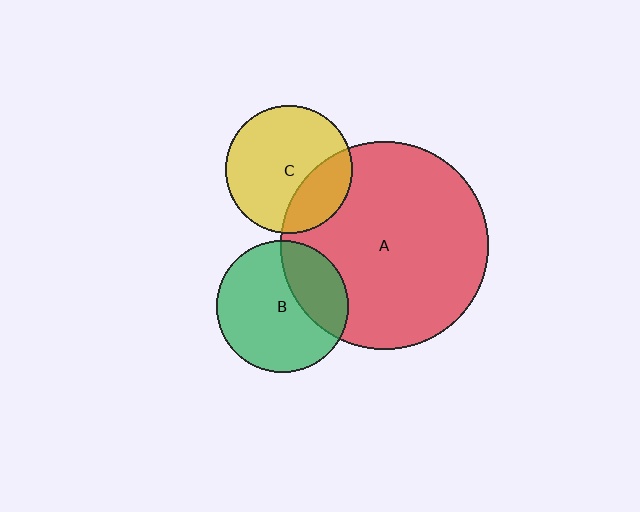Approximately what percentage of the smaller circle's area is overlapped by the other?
Approximately 25%.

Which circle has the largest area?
Circle A (red).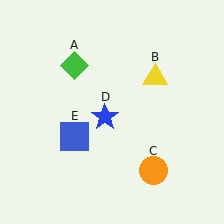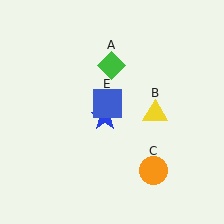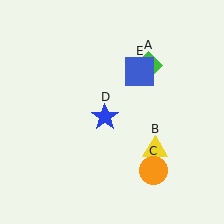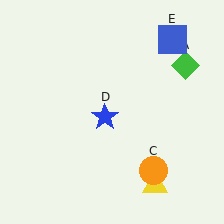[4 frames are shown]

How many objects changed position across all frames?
3 objects changed position: green diamond (object A), yellow triangle (object B), blue square (object E).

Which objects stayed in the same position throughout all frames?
Orange circle (object C) and blue star (object D) remained stationary.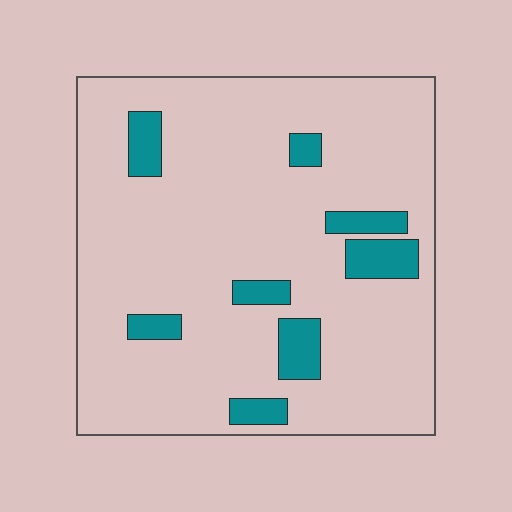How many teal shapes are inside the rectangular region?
8.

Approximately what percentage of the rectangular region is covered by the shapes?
Approximately 10%.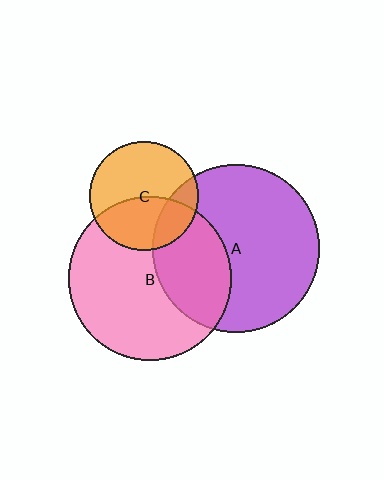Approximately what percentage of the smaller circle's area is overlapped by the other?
Approximately 40%.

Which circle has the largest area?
Circle A (purple).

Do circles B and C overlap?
Yes.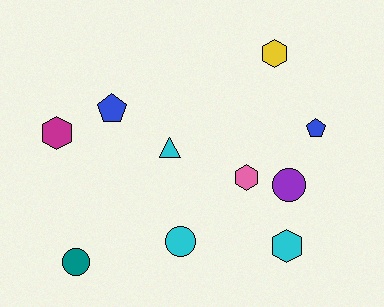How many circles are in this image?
There are 3 circles.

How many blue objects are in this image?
There are 2 blue objects.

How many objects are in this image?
There are 10 objects.